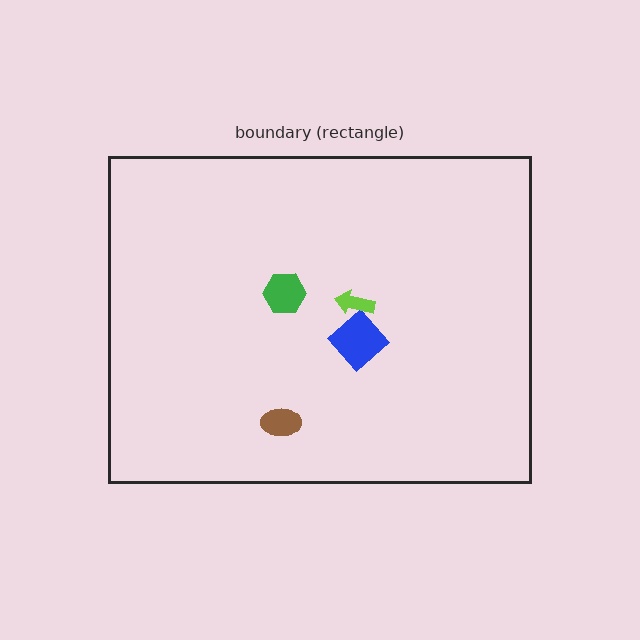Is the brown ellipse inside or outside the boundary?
Inside.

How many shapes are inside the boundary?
4 inside, 0 outside.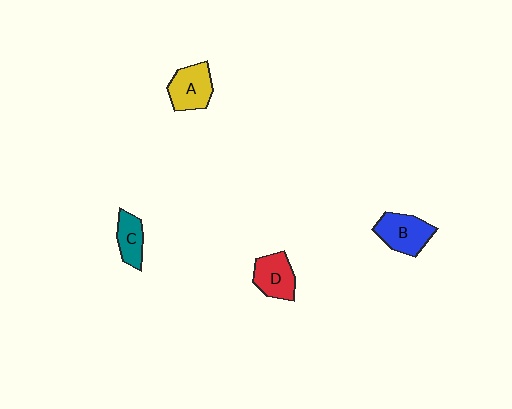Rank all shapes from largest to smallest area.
From largest to smallest: B (blue), A (yellow), D (red), C (teal).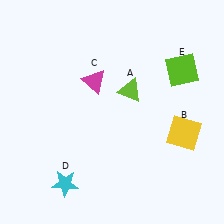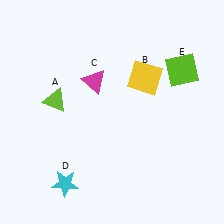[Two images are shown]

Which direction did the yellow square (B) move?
The yellow square (B) moved up.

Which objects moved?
The objects that moved are: the lime triangle (A), the yellow square (B).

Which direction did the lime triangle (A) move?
The lime triangle (A) moved left.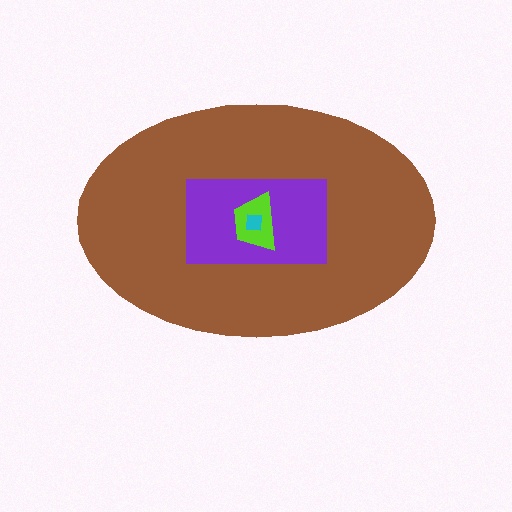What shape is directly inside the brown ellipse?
The purple rectangle.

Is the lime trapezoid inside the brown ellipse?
Yes.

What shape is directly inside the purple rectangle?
The lime trapezoid.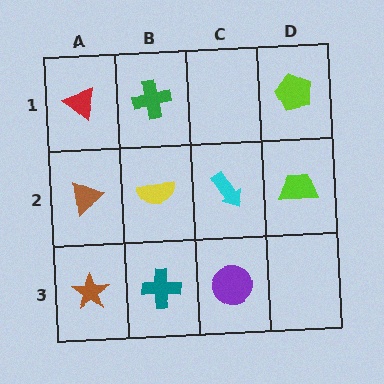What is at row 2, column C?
A cyan arrow.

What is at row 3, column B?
A teal cross.